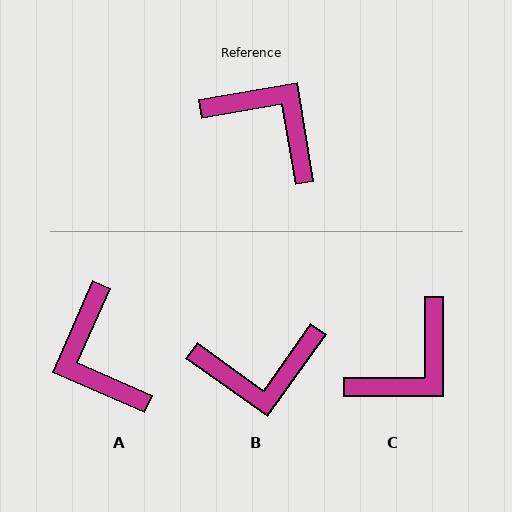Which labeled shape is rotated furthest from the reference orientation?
A, about 147 degrees away.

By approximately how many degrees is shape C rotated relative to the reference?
Approximately 100 degrees clockwise.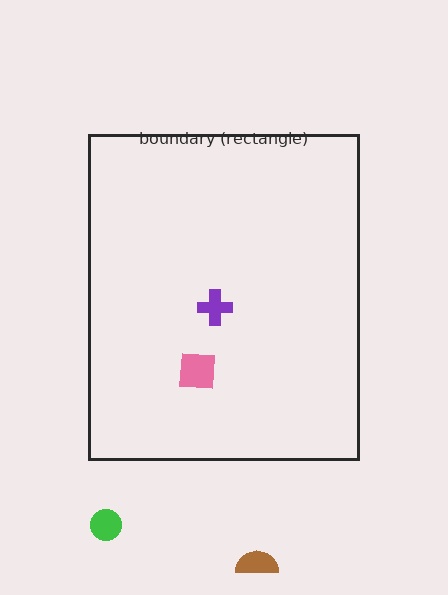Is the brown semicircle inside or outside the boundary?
Outside.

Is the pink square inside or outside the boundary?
Inside.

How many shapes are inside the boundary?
2 inside, 2 outside.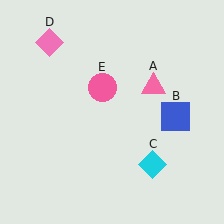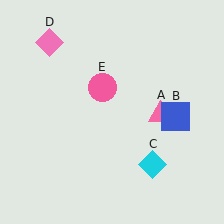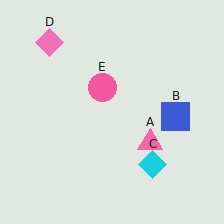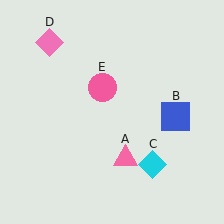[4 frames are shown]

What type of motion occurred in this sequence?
The pink triangle (object A) rotated clockwise around the center of the scene.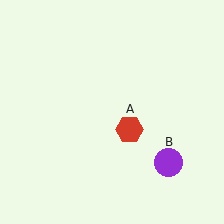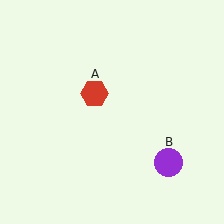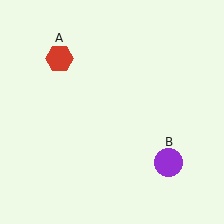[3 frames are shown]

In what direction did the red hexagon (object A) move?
The red hexagon (object A) moved up and to the left.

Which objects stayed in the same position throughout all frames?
Purple circle (object B) remained stationary.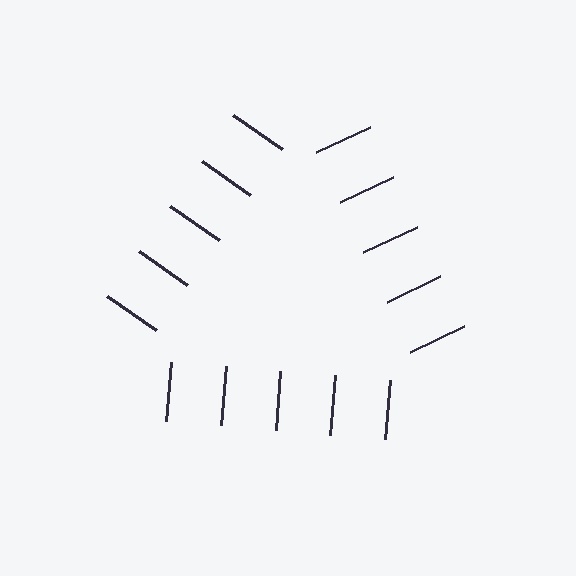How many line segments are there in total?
15 — 5 along each of the 3 edges.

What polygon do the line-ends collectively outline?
An illusory triangle — the line segments terminate on its edges but no continuous stroke is drawn.